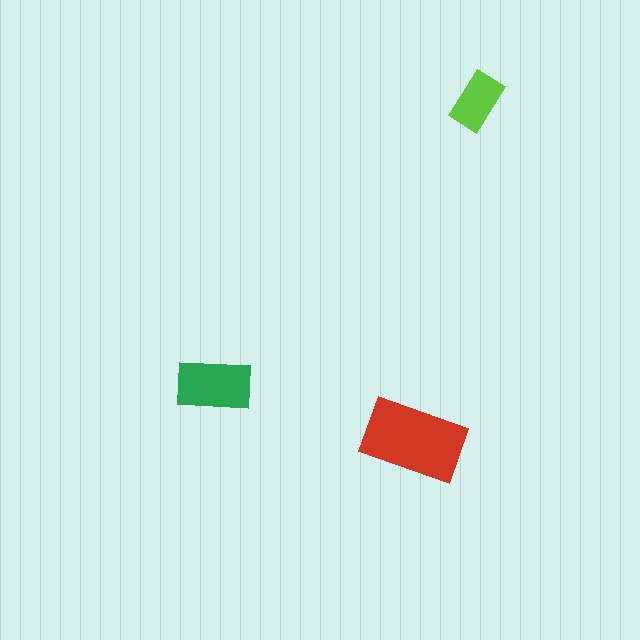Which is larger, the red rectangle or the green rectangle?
The red one.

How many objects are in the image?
There are 3 objects in the image.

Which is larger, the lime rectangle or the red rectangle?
The red one.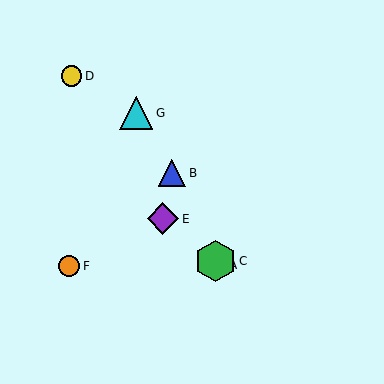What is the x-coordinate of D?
Object D is at x≈72.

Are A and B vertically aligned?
No, A is at x≈215 and B is at x≈172.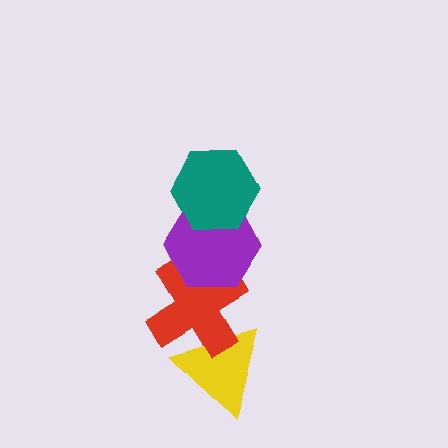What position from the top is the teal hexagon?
The teal hexagon is 1st from the top.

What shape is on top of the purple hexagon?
The teal hexagon is on top of the purple hexagon.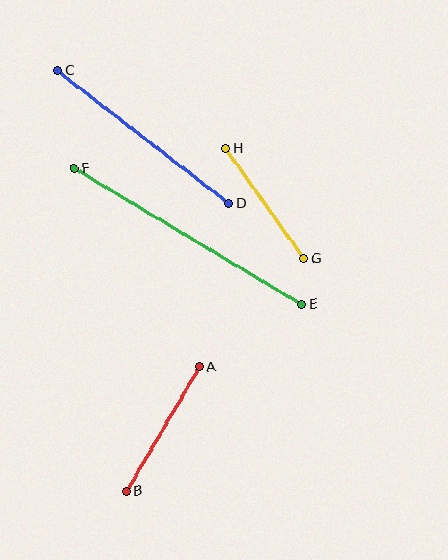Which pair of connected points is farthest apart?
Points E and F are farthest apart.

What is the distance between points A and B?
The distance is approximately 144 pixels.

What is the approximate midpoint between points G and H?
The midpoint is at approximately (265, 204) pixels.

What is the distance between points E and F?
The distance is approximately 265 pixels.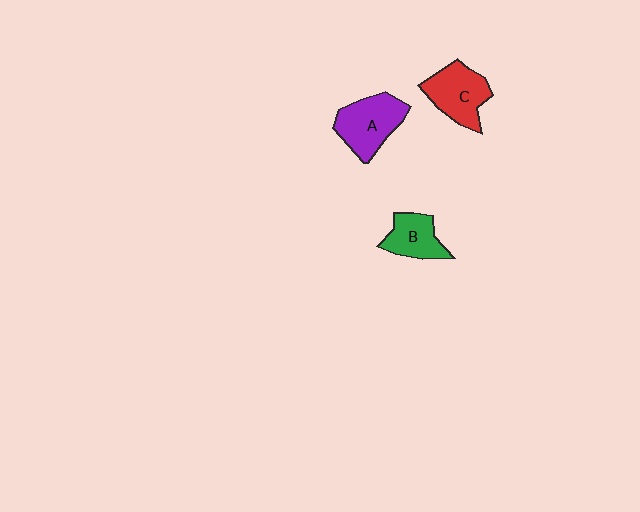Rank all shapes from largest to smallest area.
From largest to smallest: A (purple), C (red), B (green).